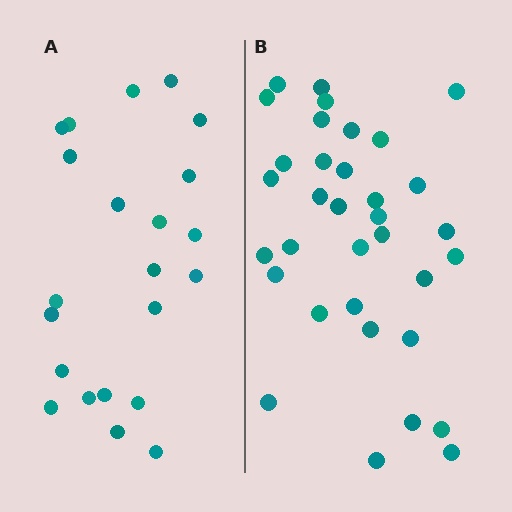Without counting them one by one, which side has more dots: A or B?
Region B (the right region) has more dots.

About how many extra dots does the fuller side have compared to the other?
Region B has roughly 12 or so more dots than region A.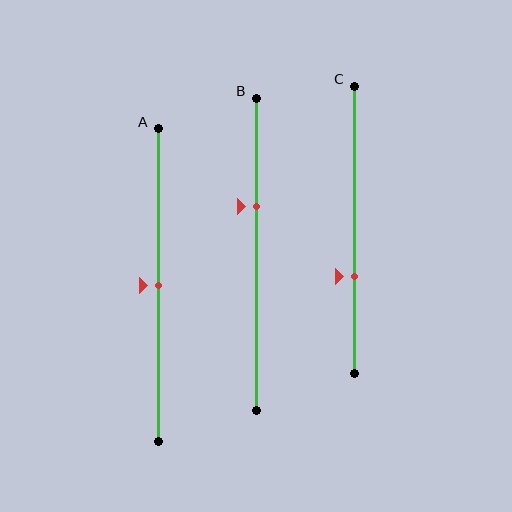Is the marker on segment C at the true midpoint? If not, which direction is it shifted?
No, the marker on segment C is shifted downward by about 16% of the segment length.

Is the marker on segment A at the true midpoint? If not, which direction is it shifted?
Yes, the marker on segment A is at the true midpoint.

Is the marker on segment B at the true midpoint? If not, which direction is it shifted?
No, the marker on segment B is shifted upward by about 15% of the segment length.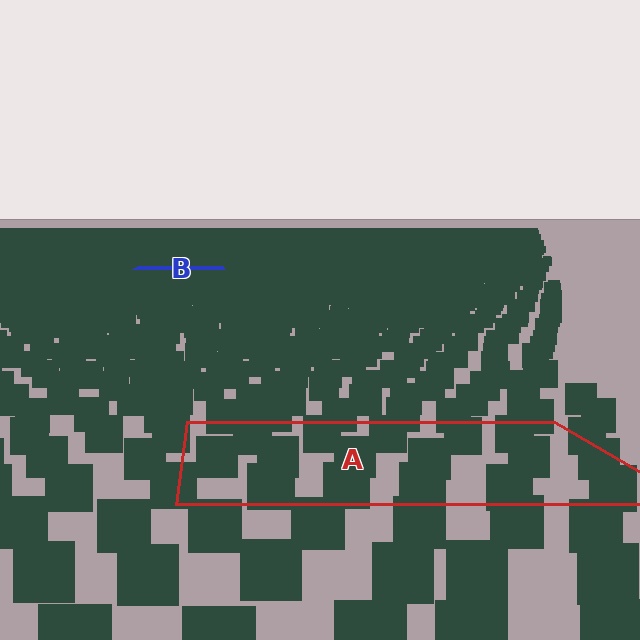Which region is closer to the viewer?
Region A is closer. The texture elements there are larger and more spread out.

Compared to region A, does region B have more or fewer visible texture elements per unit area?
Region B has more texture elements per unit area — they are packed more densely because it is farther away.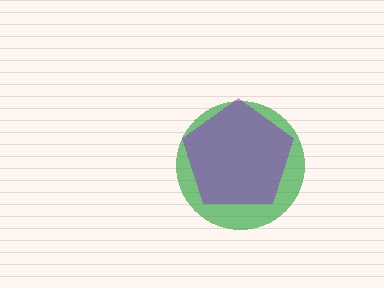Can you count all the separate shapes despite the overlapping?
Yes, there are 2 separate shapes.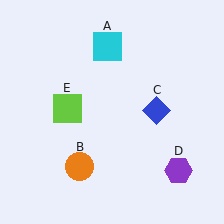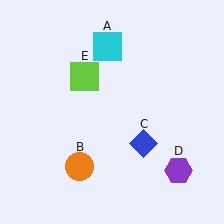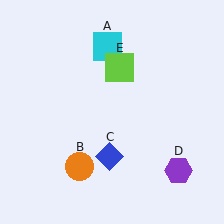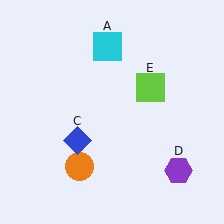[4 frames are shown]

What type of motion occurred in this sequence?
The blue diamond (object C), lime square (object E) rotated clockwise around the center of the scene.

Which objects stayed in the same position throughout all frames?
Cyan square (object A) and orange circle (object B) and purple hexagon (object D) remained stationary.